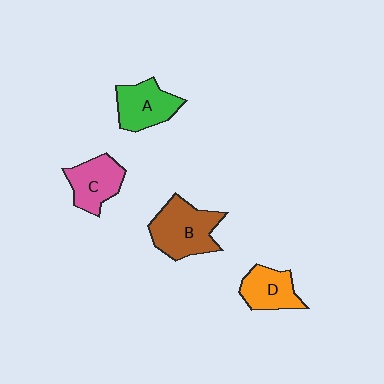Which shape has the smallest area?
Shape D (orange).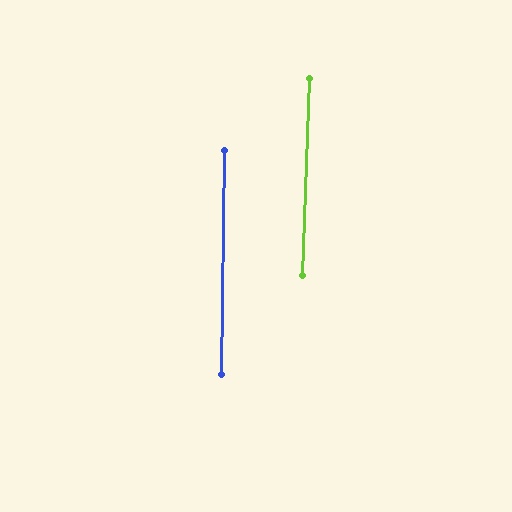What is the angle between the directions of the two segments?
Approximately 1 degree.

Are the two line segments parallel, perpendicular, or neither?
Parallel — their directions differ by only 1.0°.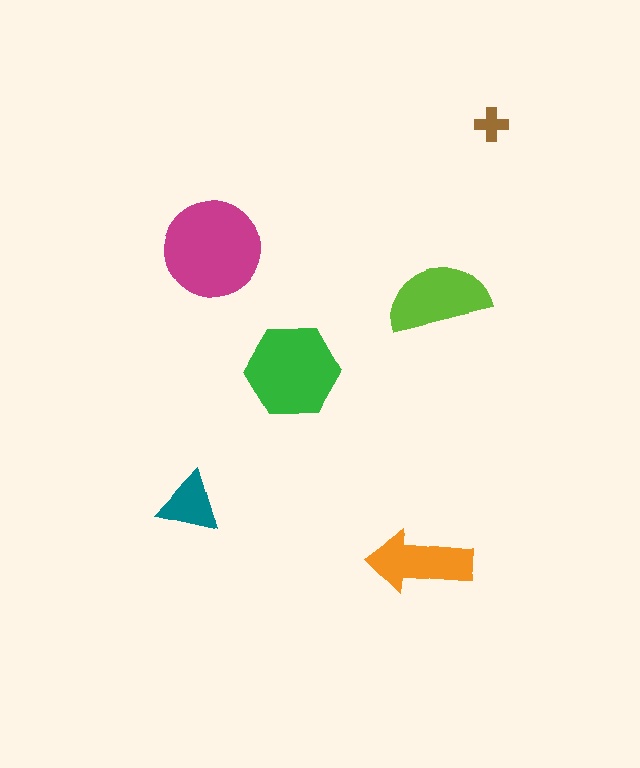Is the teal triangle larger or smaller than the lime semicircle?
Smaller.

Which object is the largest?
The magenta circle.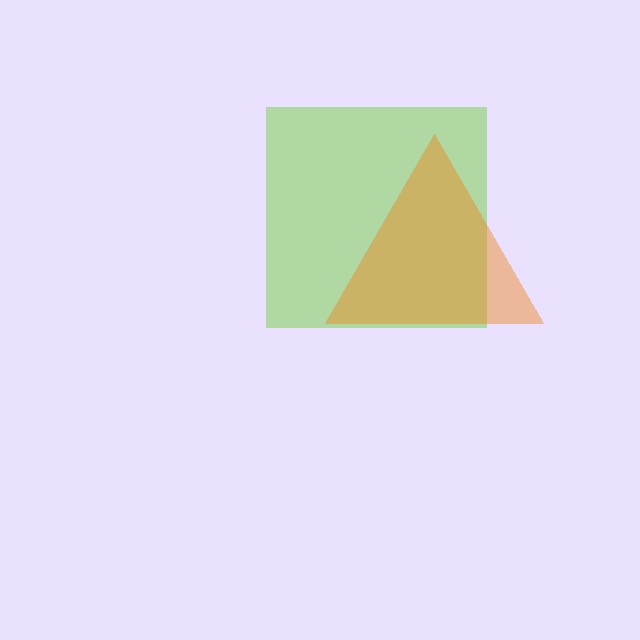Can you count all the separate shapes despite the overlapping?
Yes, there are 2 separate shapes.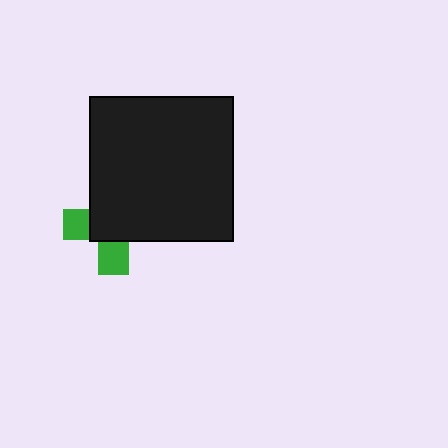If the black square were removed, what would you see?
You would see the complete green cross.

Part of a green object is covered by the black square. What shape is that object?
It is a cross.